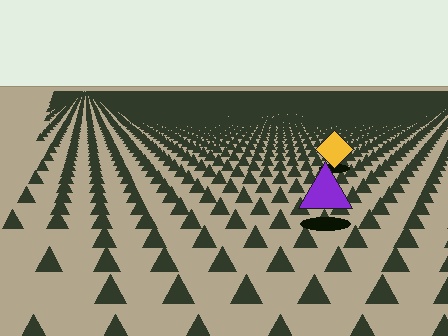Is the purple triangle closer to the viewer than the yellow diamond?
Yes. The purple triangle is closer — you can tell from the texture gradient: the ground texture is coarser near it.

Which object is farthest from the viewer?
The yellow diamond is farthest from the viewer. It appears smaller and the ground texture around it is denser.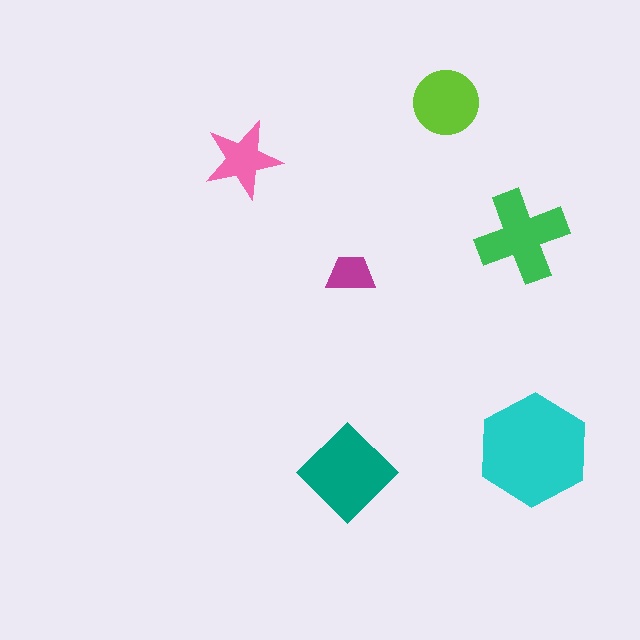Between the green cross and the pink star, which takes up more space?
The green cross.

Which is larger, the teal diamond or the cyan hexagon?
The cyan hexagon.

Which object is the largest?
The cyan hexagon.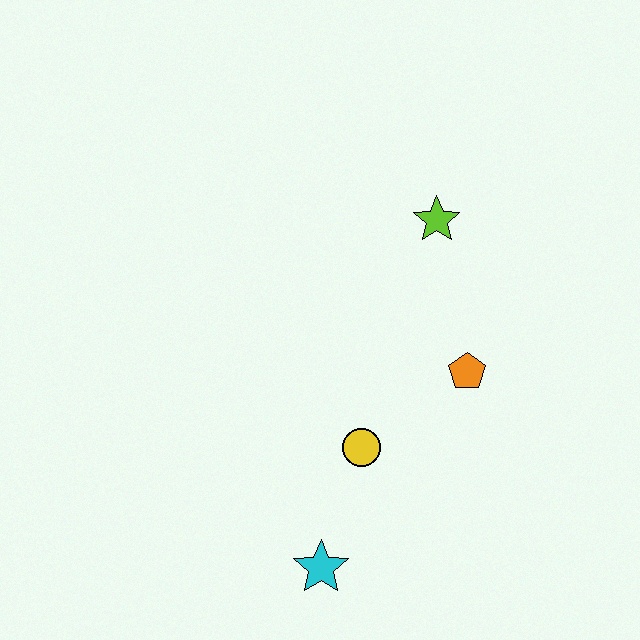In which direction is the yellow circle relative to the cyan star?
The yellow circle is above the cyan star.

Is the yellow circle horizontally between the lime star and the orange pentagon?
No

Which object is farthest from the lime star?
The cyan star is farthest from the lime star.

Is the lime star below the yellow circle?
No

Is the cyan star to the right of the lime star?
No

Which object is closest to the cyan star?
The yellow circle is closest to the cyan star.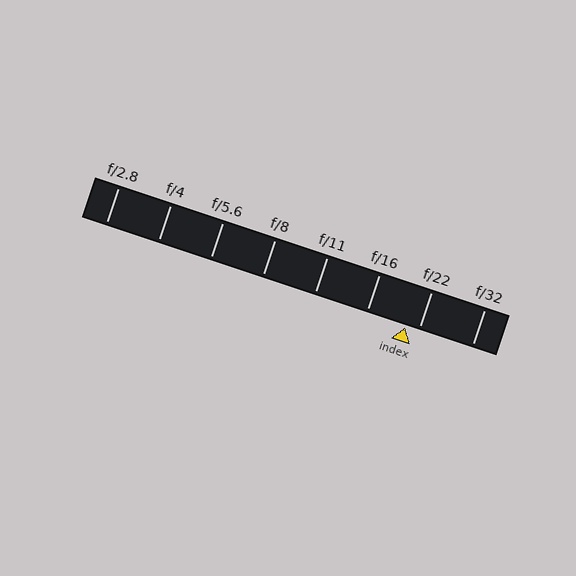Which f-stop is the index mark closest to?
The index mark is closest to f/22.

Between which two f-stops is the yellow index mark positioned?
The index mark is between f/16 and f/22.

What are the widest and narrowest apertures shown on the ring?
The widest aperture shown is f/2.8 and the narrowest is f/32.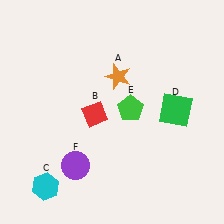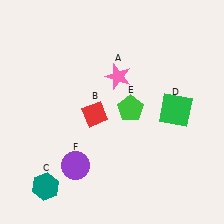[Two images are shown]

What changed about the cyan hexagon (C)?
In Image 1, C is cyan. In Image 2, it changed to teal.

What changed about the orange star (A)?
In Image 1, A is orange. In Image 2, it changed to pink.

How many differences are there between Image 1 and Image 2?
There are 2 differences between the two images.